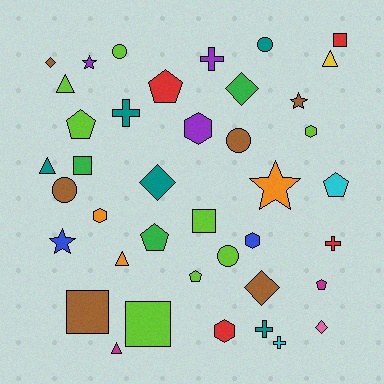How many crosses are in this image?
There are 5 crosses.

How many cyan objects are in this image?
There are 2 cyan objects.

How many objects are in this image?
There are 40 objects.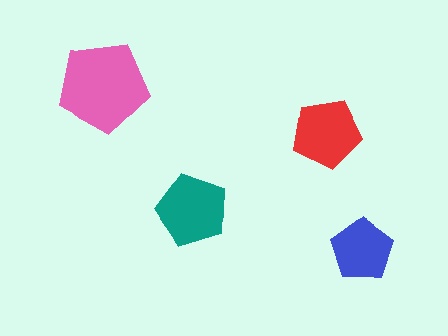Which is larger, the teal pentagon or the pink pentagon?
The pink one.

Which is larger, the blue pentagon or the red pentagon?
The red one.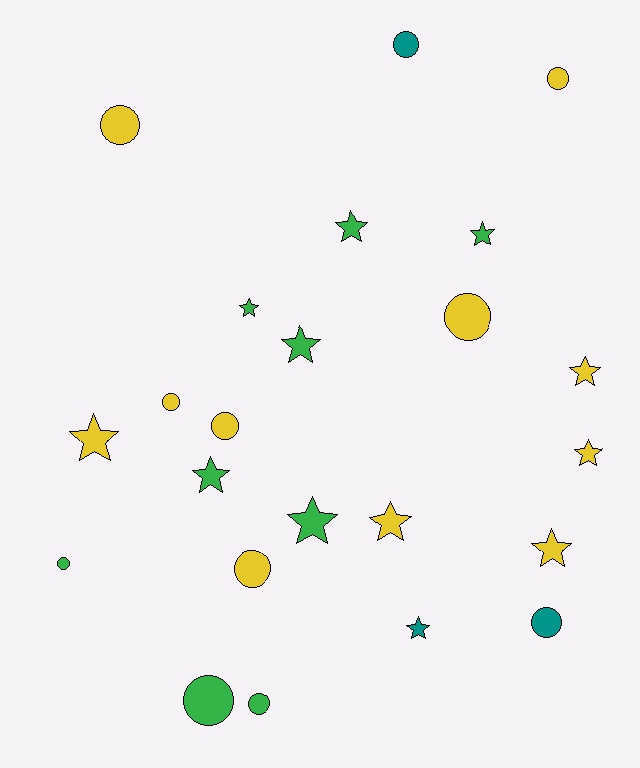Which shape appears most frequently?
Star, with 12 objects.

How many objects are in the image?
There are 23 objects.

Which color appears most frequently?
Yellow, with 11 objects.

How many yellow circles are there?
There are 6 yellow circles.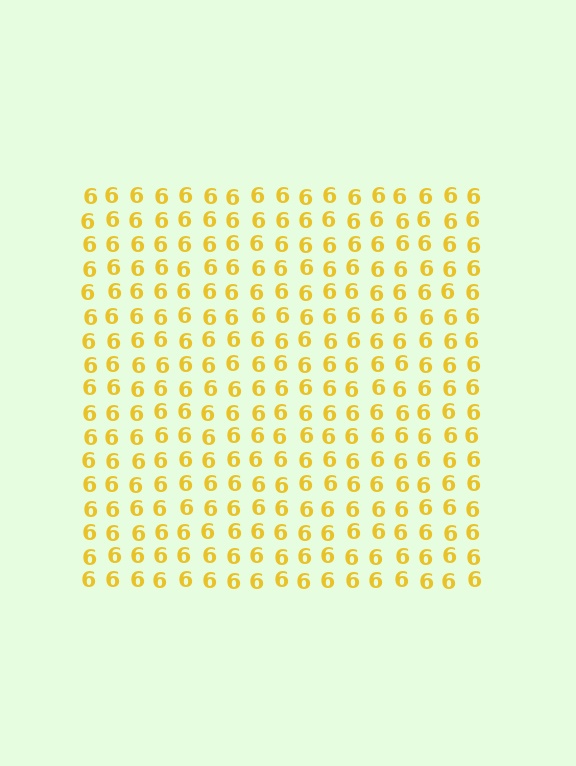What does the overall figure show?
The overall figure shows a square.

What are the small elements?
The small elements are digit 6's.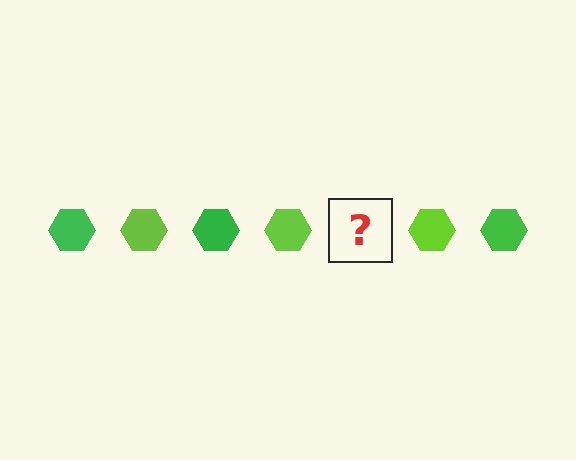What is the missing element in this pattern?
The missing element is a green hexagon.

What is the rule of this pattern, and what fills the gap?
The rule is that the pattern cycles through green, lime hexagons. The gap should be filled with a green hexagon.